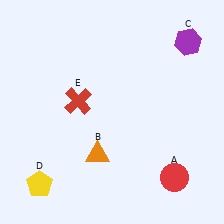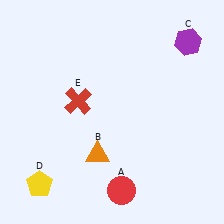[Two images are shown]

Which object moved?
The red circle (A) moved left.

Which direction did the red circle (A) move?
The red circle (A) moved left.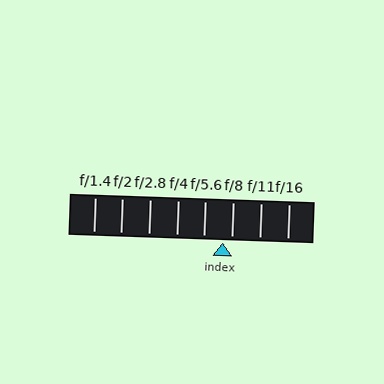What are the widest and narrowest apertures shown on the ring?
The widest aperture shown is f/1.4 and the narrowest is f/16.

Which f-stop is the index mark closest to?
The index mark is closest to f/8.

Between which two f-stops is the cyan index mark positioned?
The index mark is between f/5.6 and f/8.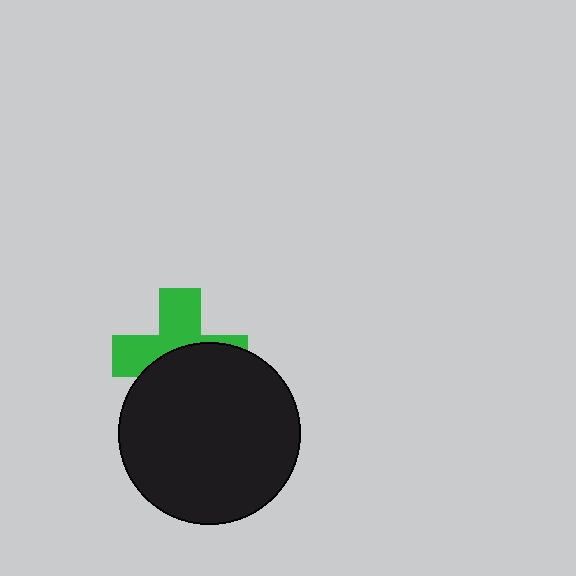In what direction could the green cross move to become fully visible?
The green cross could move up. That would shift it out from behind the black circle entirely.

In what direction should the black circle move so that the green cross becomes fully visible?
The black circle should move down. That is the shortest direction to clear the overlap and leave the green cross fully visible.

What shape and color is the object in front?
The object in front is a black circle.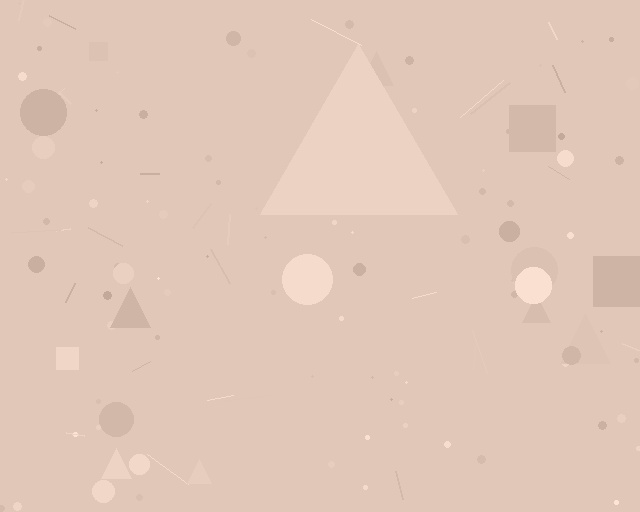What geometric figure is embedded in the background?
A triangle is embedded in the background.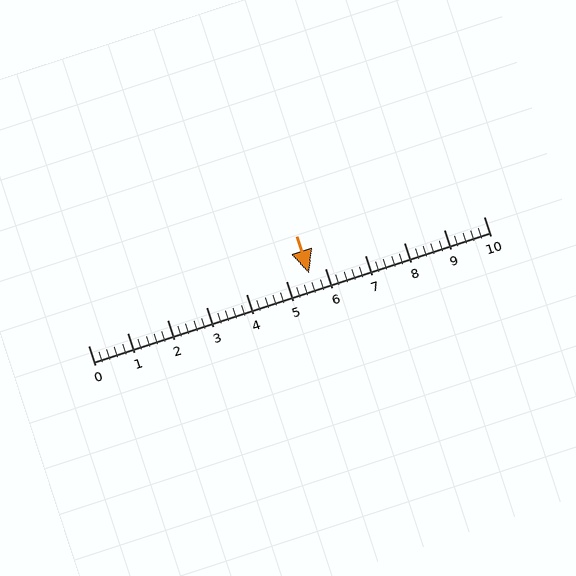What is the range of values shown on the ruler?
The ruler shows values from 0 to 10.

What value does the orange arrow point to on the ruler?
The orange arrow points to approximately 5.6.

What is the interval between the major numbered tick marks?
The major tick marks are spaced 1 units apart.